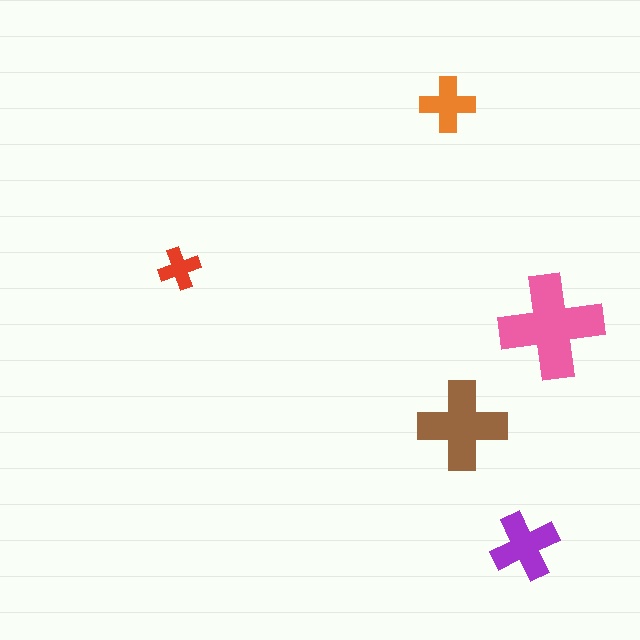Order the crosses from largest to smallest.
the pink one, the brown one, the purple one, the orange one, the red one.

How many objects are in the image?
There are 5 objects in the image.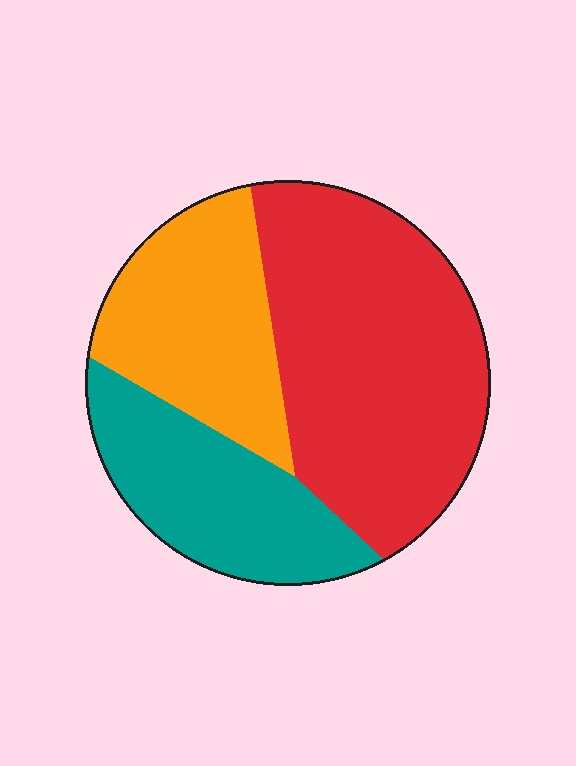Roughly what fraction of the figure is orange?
Orange takes up about one quarter (1/4) of the figure.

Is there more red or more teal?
Red.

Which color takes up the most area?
Red, at roughly 50%.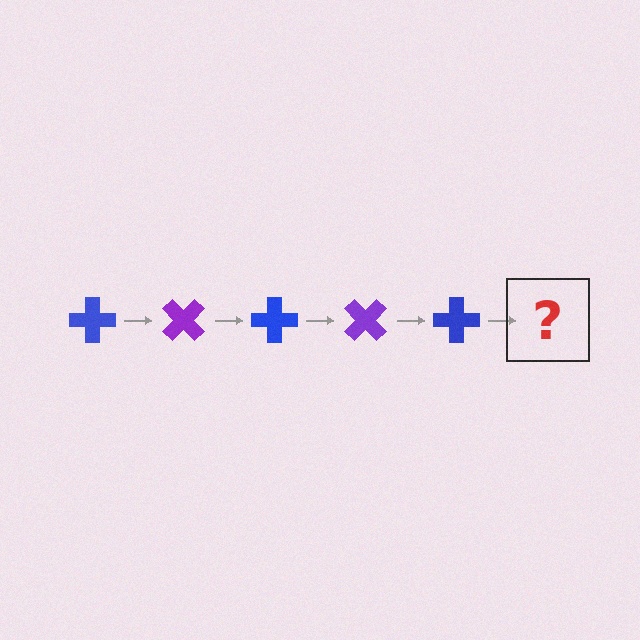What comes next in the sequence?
The next element should be a purple cross, rotated 225 degrees from the start.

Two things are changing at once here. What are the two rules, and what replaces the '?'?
The two rules are that it rotates 45 degrees each step and the color cycles through blue and purple. The '?' should be a purple cross, rotated 225 degrees from the start.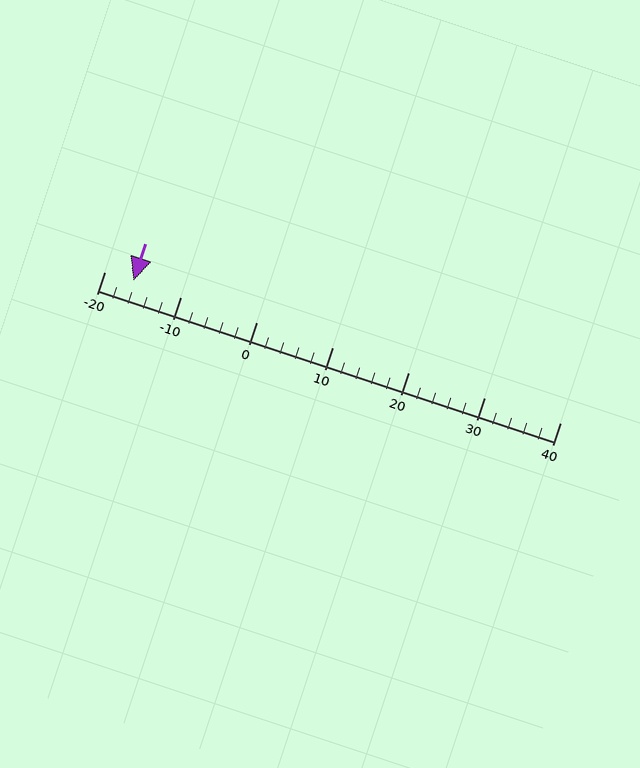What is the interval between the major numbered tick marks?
The major tick marks are spaced 10 units apart.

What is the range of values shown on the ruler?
The ruler shows values from -20 to 40.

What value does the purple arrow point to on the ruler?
The purple arrow points to approximately -16.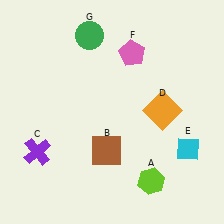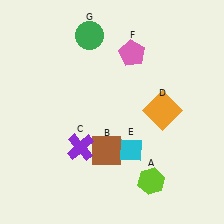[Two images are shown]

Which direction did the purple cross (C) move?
The purple cross (C) moved right.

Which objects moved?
The objects that moved are: the purple cross (C), the cyan diamond (E).